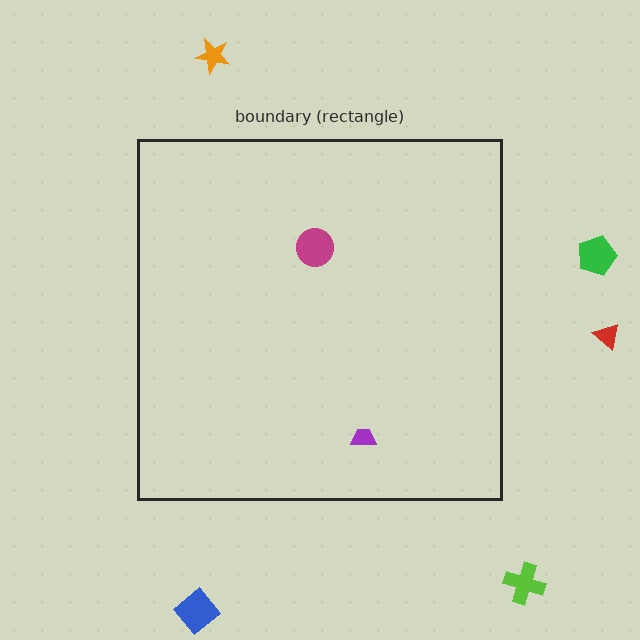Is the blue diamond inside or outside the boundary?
Outside.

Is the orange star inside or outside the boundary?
Outside.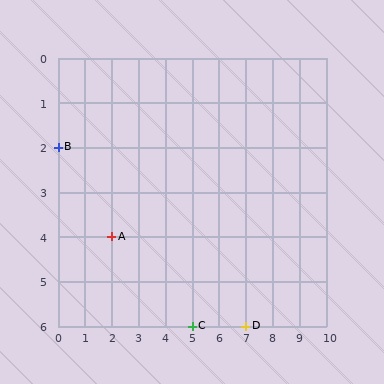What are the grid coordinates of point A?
Point A is at grid coordinates (2, 4).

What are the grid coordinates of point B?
Point B is at grid coordinates (0, 2).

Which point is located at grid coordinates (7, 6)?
Point D is at (7, 6).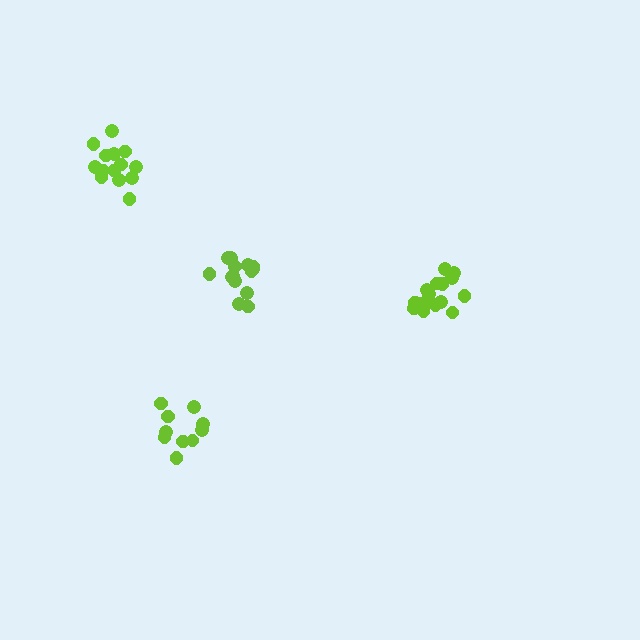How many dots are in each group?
Group 1: 16 dots, Group 2: 14 dots, Group 3: 10 dots, Group 4: 14 dots (54 total).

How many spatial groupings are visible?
There are 4 spatial groupings.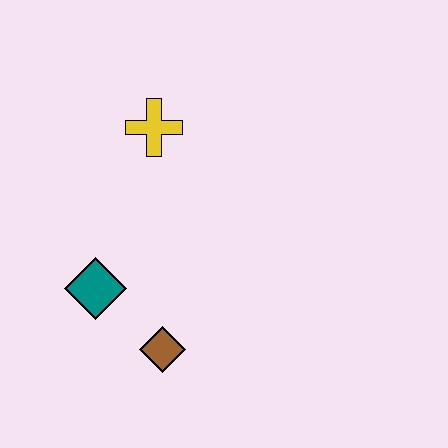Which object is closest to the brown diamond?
The teal diamond is closest to the brown diamond.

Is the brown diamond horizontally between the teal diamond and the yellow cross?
No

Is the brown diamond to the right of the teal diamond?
Yes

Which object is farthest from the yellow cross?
The brown diamond is farthest from the yellow cross.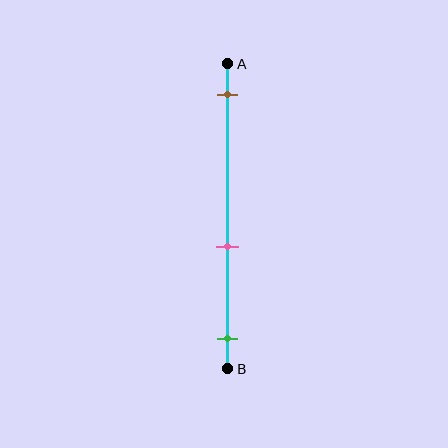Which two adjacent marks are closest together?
The pink and green marks are the closest adjacent pair.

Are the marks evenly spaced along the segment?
No, the marks are not evenly spaced.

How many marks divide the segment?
There are 3 marks dividing the segment.